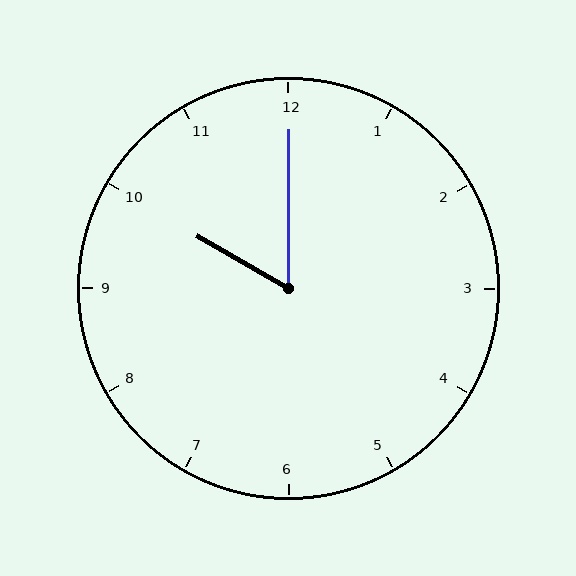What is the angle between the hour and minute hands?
Approximately 60 degrees.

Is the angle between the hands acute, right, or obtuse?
It is acute.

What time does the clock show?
10:00.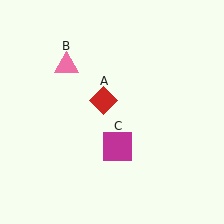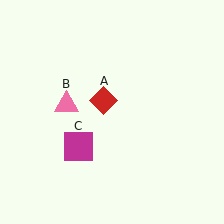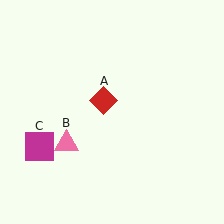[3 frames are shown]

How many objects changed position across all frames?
2 objects changed position: pink triangle (object B), magenta square (object C).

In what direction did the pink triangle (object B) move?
The pink triangle (object B) moved down.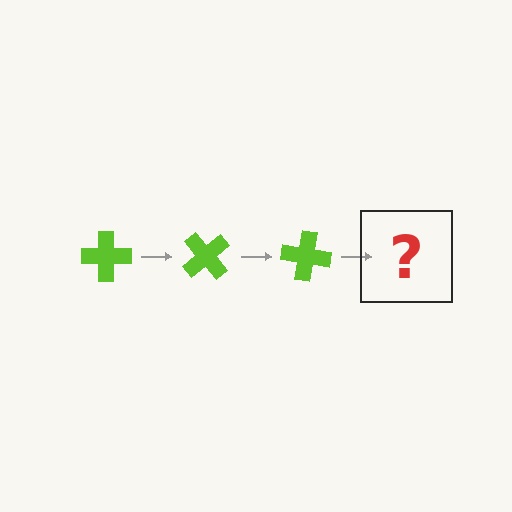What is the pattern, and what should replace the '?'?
The pattern is that the cross rotates 50 degrees each step. The '?' should be a lime cross rotated 150 degrees.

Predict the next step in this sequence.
The next step is a lime cross rotated 150 degrees.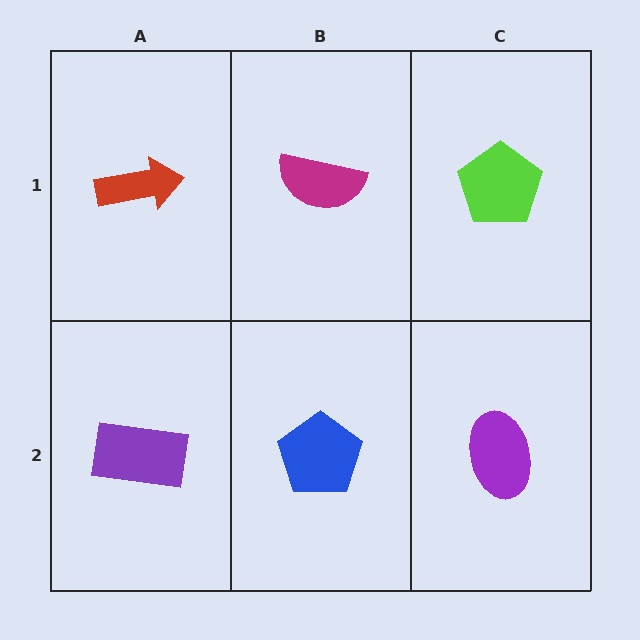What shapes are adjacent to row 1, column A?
A purple rectangle (row 2, column A), a magenta semicircle (row 1, column B).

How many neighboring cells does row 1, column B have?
3.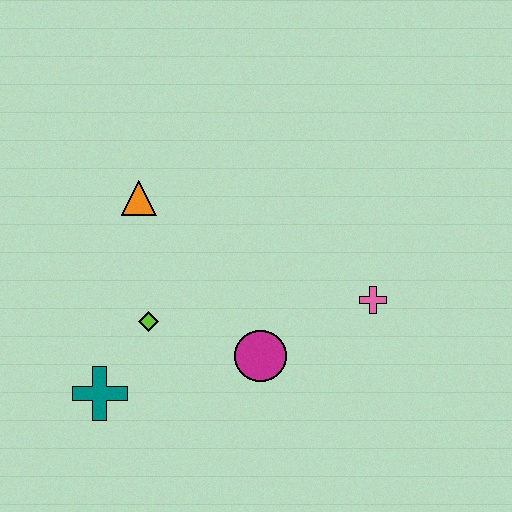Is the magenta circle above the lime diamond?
No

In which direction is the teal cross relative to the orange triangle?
The teal cross is below the orange triangle.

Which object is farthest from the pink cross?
The teal cross is farthest from the pink cross.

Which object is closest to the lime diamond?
The teal cross is closest to the lime diamond.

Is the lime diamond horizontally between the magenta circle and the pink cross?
No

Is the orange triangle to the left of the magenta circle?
Yes